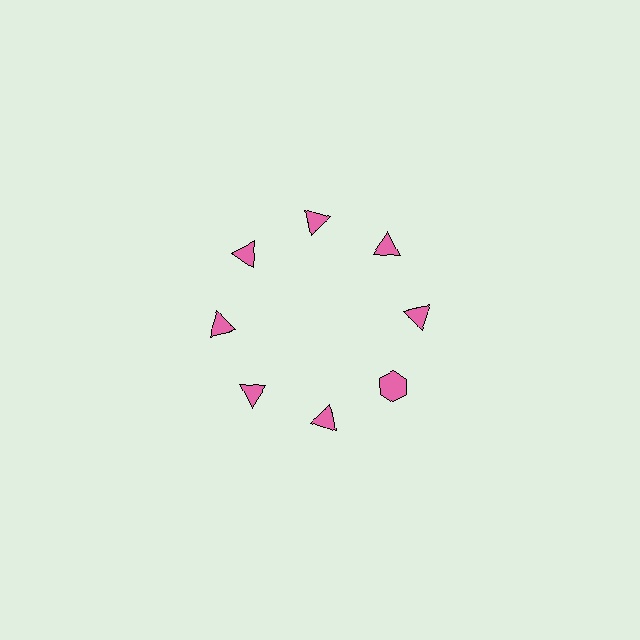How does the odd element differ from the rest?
It has a different shape: hexagon instead of triangle.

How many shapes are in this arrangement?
There are 8 shapes arranged in a ring pattern.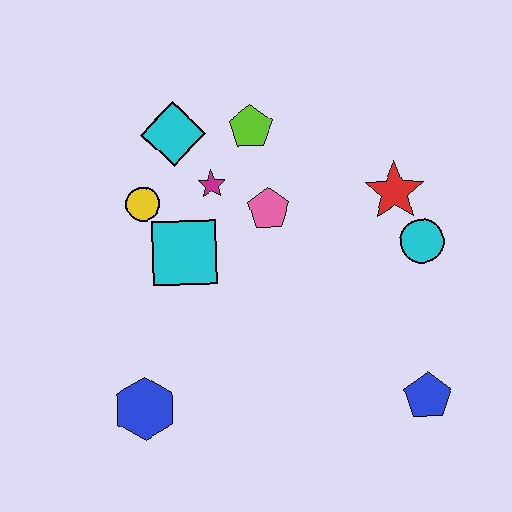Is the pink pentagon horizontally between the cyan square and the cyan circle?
Yes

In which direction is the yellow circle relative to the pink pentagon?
The yellow circle is to the left of the pink pentagon.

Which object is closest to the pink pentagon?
The magenta star is closest to the pink pentagon.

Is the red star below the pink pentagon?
No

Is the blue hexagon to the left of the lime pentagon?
Yes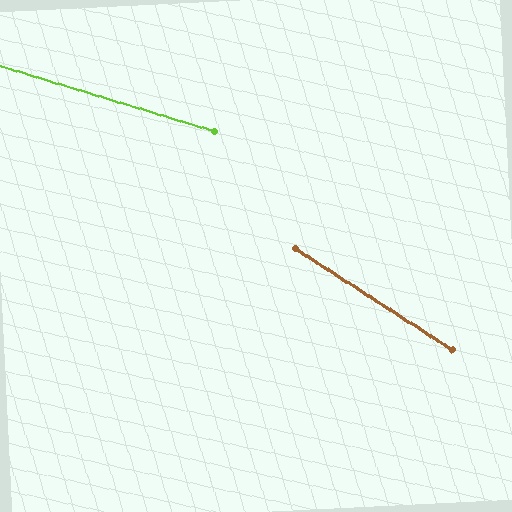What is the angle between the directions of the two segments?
Approximately 16 degrees.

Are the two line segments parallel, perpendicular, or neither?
Neither parallel nor perpendicular — they differ by about 16°.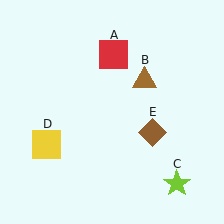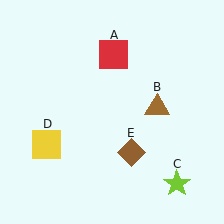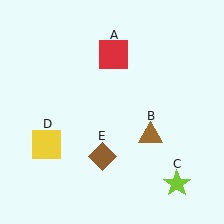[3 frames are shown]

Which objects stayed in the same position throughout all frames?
Red square (object A) and lime star (object C) and yellow square (object D) remained stationary.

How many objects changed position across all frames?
2 objects changed position: brown triangle (object B), brown diamond (object E).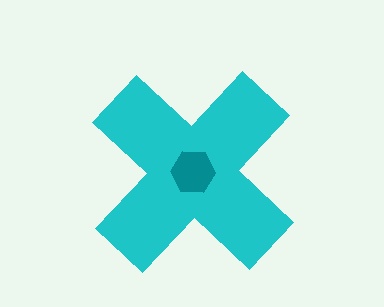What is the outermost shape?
The cyan cross.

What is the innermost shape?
The teal hexagon.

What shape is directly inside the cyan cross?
The teal hexagon.